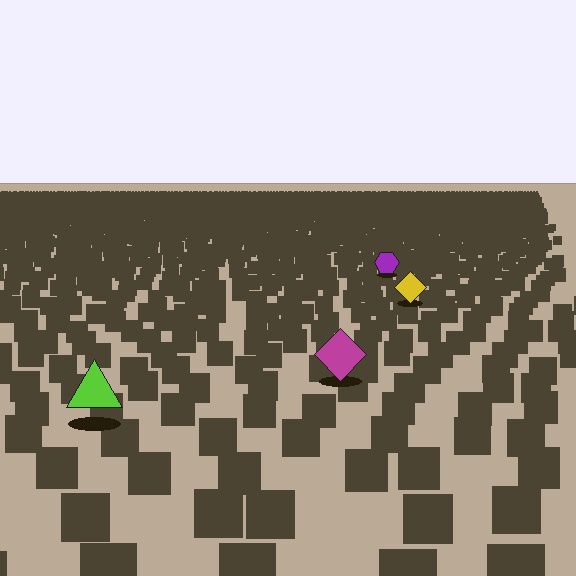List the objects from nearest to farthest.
From nearest to farthest: the lime triangle, the magenta diamond, the yellow diamond, the purple hexagon.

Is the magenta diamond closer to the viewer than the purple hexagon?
Yes. The magenta diamond is closer — you can tell from the texture gradient: the ground texture is coarser near it.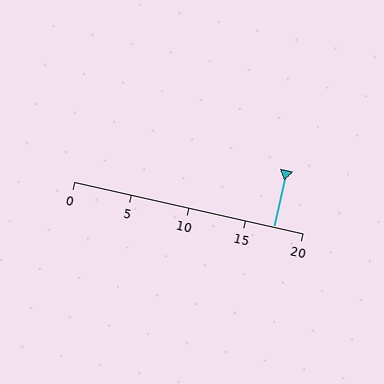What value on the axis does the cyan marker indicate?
The marker indicates approximately 17.5.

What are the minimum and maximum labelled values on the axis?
The axis runs from 0 to 20.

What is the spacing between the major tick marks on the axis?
The major ticks are spaced 5 apart.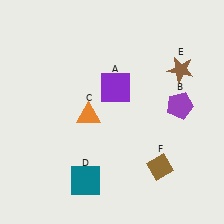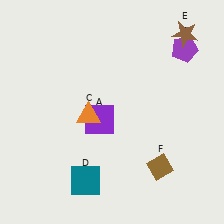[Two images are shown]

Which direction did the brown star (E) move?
The brown star (E) moved up.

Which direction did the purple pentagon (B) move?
The purple pentagon (B) moved up.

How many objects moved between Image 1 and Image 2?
3 objects moved between the two images.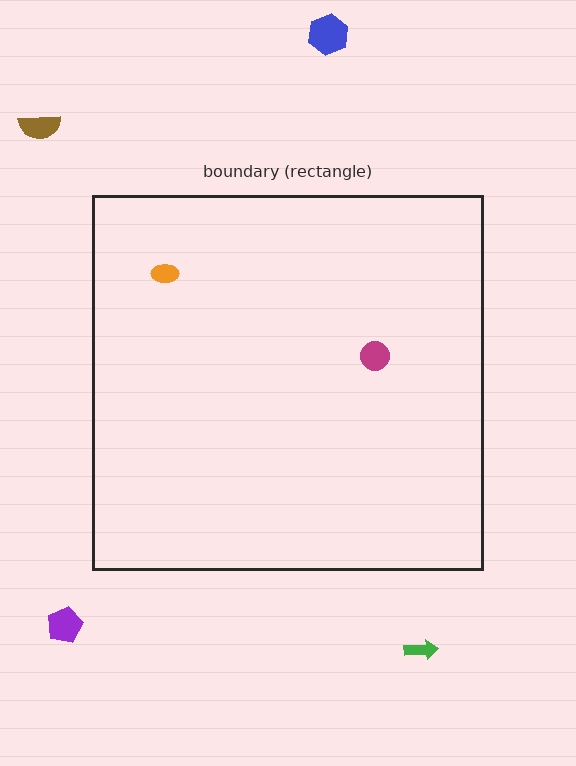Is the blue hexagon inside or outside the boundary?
Outside.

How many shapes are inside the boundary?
2 inside, 4 outside.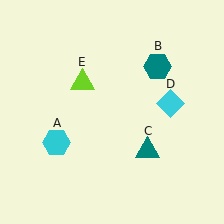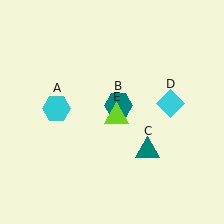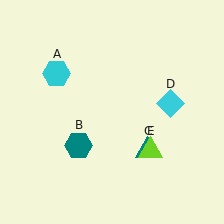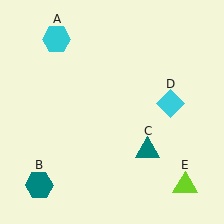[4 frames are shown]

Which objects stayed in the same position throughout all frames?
Teal triangle (object C) and cyan diamond (object D) remained stationary.